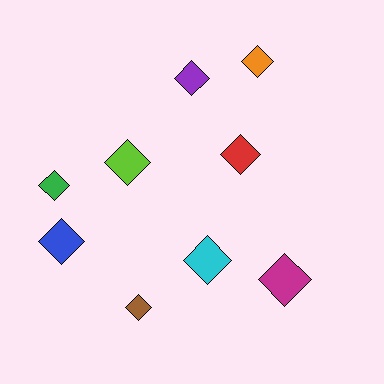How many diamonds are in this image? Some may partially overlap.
There are 9 diamonds.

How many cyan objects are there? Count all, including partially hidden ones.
There is 1 cyan object.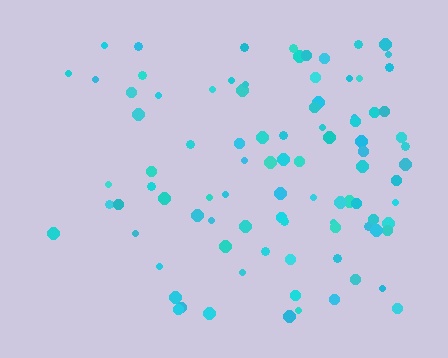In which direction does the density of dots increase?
From left to right, with the right side densest.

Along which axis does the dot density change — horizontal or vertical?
Horizontal.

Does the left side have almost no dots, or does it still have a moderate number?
Still a moderate number, just noticeably fewer than the right.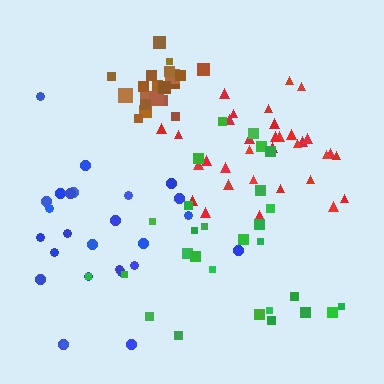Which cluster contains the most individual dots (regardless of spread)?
Red (33).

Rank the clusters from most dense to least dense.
brown, red, green, blue.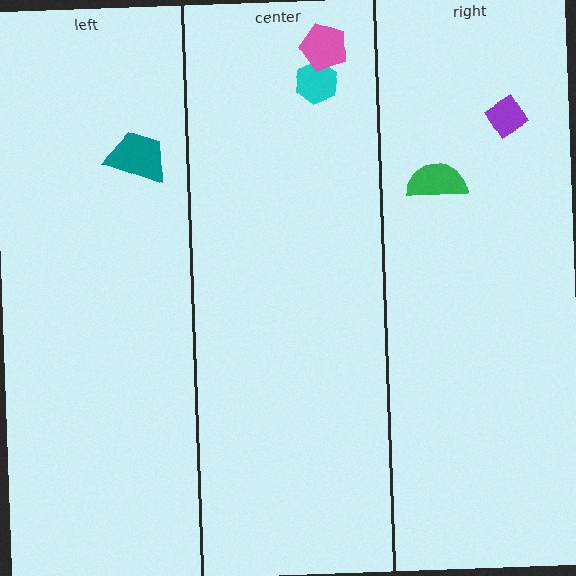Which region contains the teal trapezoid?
The left region.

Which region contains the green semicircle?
The right region.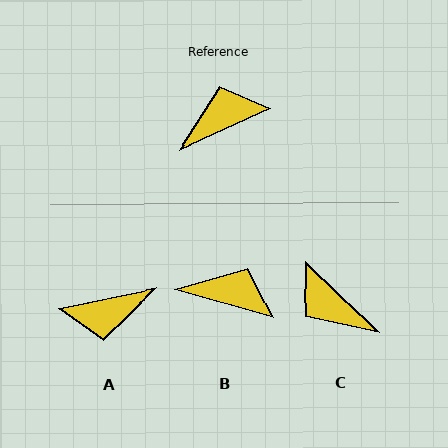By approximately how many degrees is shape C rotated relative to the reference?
Approximately 111 degrees counter-clockwise.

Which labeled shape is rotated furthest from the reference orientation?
A, about 167 degrees away.